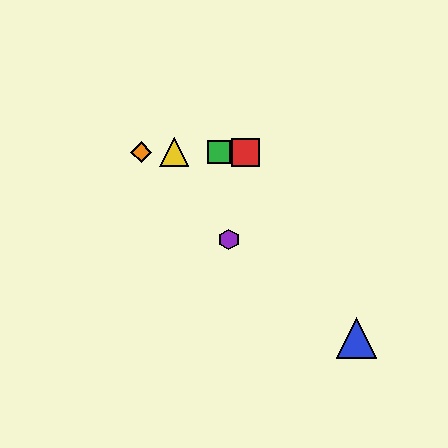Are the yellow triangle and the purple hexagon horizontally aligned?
No, the yellow triangle is at y≈152 and the purple hexagon is at y≈239.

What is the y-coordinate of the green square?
The green square is at y≈152.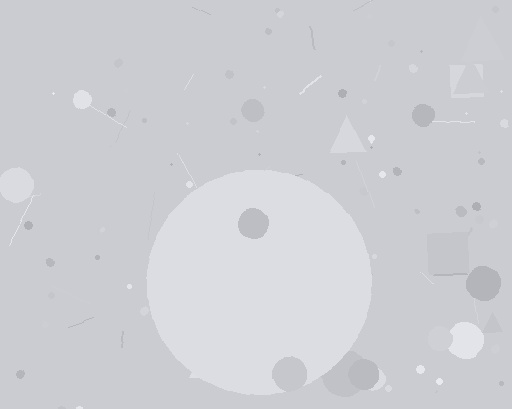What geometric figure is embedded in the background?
A circle is embedded in the background.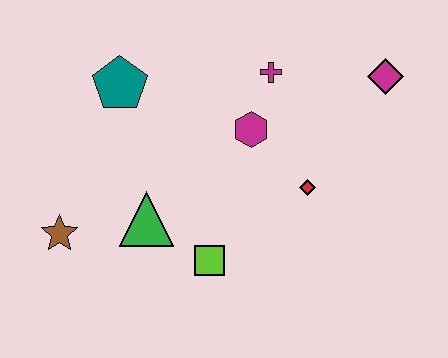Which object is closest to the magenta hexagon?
The magenta cross is closest to the magenta hexagon.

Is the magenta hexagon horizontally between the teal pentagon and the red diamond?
Yes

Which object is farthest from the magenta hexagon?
The brown star is farthest from the magenta hexagon.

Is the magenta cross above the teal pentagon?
Yes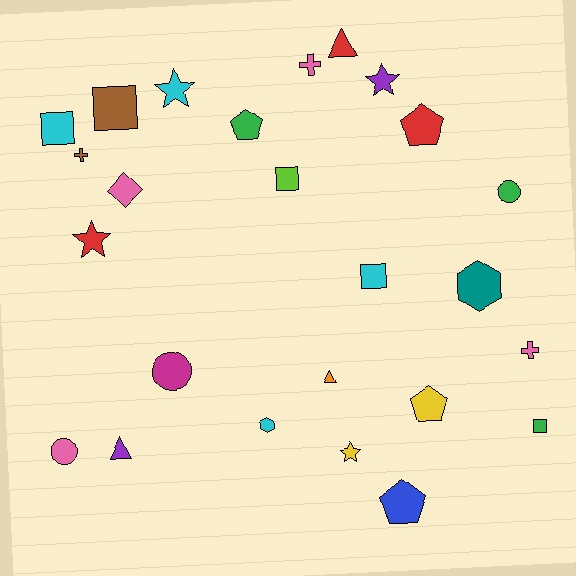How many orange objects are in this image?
There is 1 orange object.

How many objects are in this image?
There are 25 objects.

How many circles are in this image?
There are 3 circles.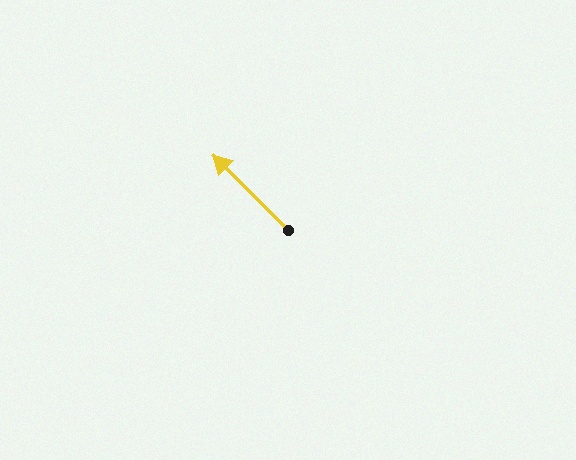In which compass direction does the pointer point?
Northwest.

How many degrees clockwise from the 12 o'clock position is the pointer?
Approximately 315 degrees.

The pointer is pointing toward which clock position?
Roughly 11 o'clock.